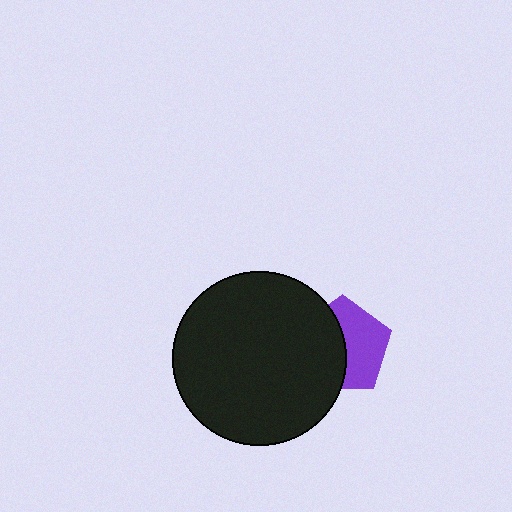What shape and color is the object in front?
The object in front is a black circle.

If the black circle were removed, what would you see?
You would see the complete purple pentagon.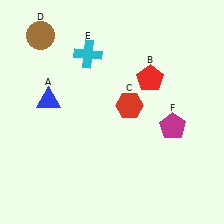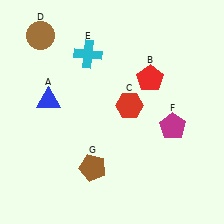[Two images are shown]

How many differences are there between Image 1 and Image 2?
There is 1 difference between the two images.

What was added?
A brown pentagon (G) was added in Image 2.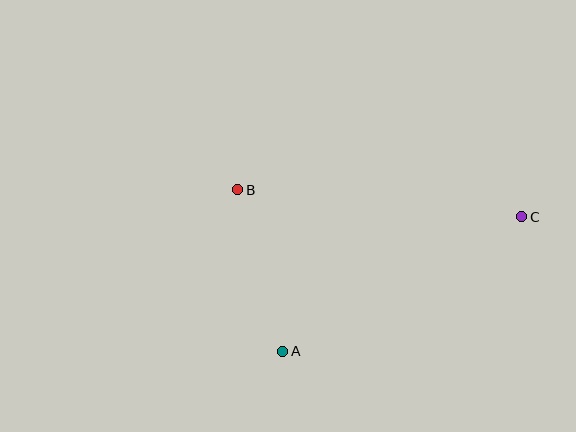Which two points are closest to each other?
Points A and B are closest to each other.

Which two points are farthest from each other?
Points B and C are farthest from each other.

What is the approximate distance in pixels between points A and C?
The distance between A and C is approximately 274 pixels.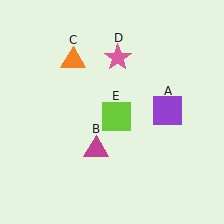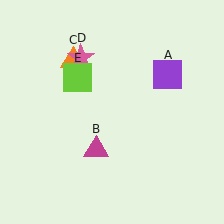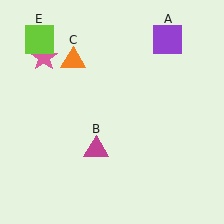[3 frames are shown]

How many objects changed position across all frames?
3 objects changed position: purple square (object A), pink star (object D), lime square (object E).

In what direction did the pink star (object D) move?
The pink star (object D) moved left.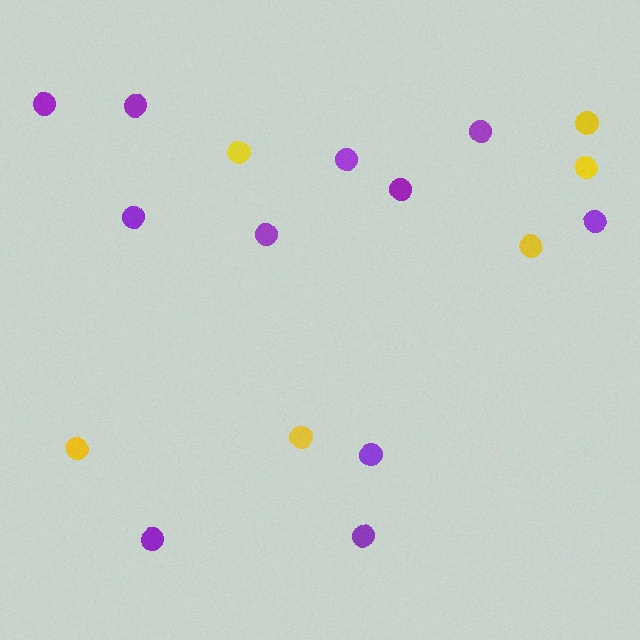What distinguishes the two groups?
There are 2 groups: one group of yellow circles (6) and one group of purple circles (11).